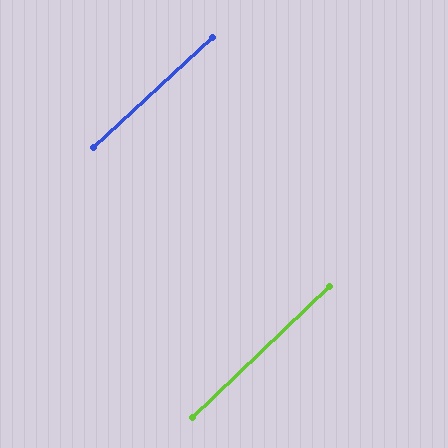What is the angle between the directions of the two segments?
Approximately 1 degree.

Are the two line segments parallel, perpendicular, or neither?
Parallel — their directions differ by only 1.0°.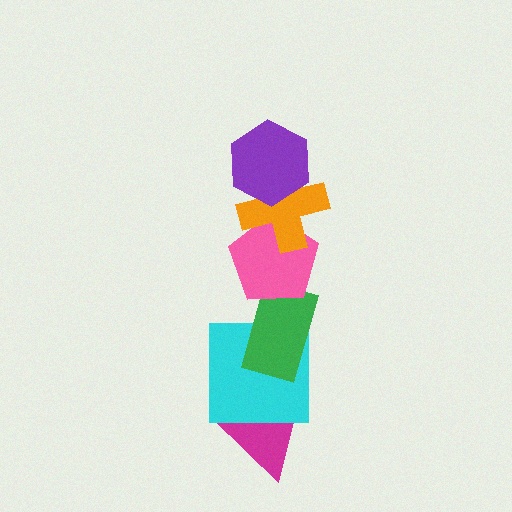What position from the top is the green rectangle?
The green rectangle is 4th from the top.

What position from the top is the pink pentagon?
The pink pentagon is 3rd from the top.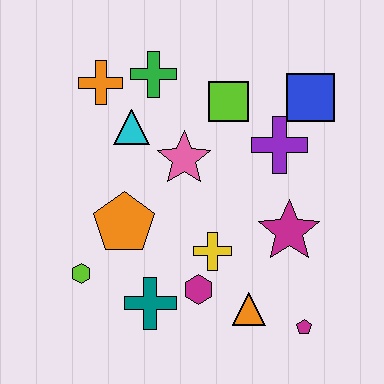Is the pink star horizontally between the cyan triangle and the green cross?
No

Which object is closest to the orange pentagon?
The lime hexagon is closest to the orange pentagon.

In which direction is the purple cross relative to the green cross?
The purple cross is to the right of the green cross.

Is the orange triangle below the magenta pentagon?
No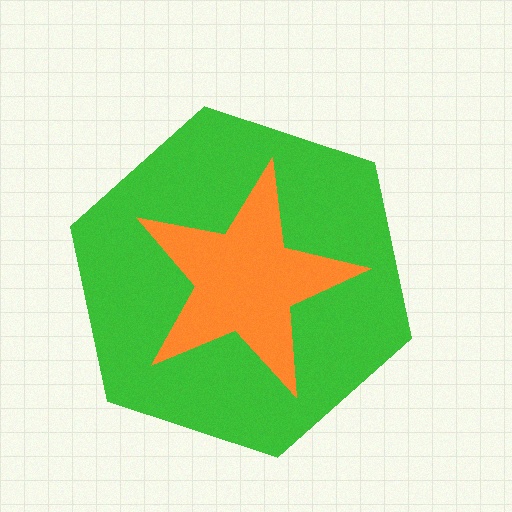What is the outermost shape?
The green hexagon.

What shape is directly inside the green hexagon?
The orange star.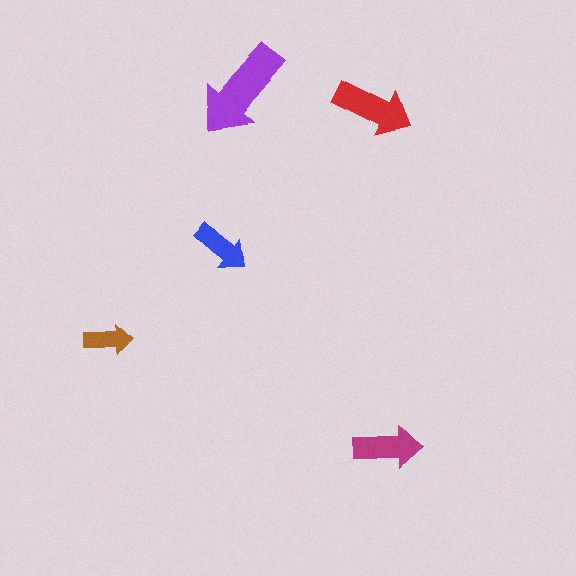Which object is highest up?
The purple arrow is topmost.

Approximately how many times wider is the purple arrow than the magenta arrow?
About 1.5 times wider.